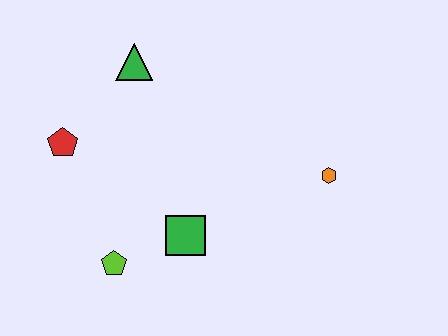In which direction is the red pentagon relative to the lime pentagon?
The red pentagon is above the lime pentagon.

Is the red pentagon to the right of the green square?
No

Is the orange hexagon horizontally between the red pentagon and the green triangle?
No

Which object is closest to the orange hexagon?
The green square is closest to the orange hexagon.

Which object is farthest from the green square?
The green triangle is farthest from the green square.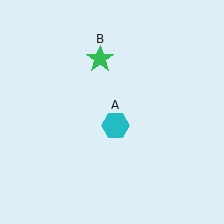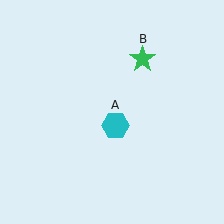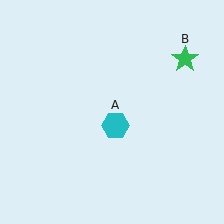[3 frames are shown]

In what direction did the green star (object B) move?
The green star (object B) moved right.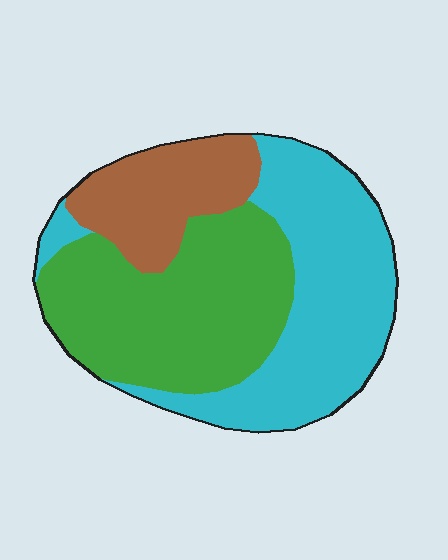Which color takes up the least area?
Brown, at roughly 20%.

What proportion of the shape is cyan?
Cyan takes up about two fifths (2/5) of the shape.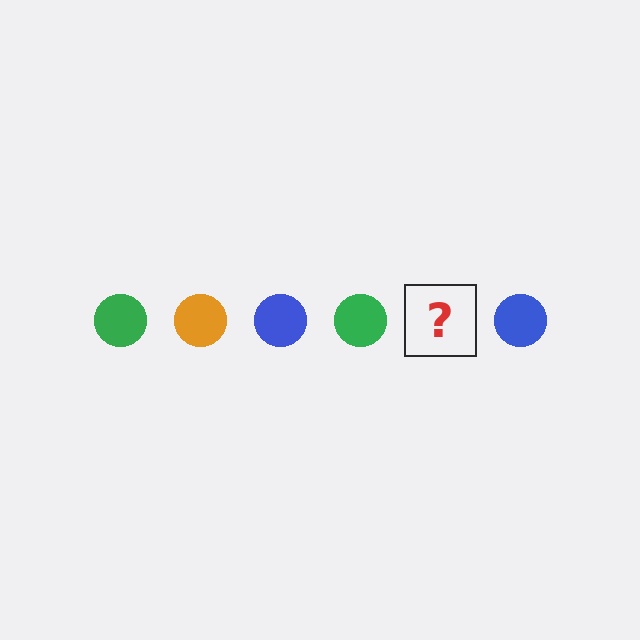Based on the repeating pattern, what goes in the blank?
The blank should be an orange circle.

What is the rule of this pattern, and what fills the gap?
The rule is that the pattern cycles through green, orange, blue circles. The gap should be filled with an orange circle.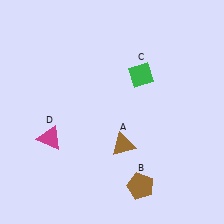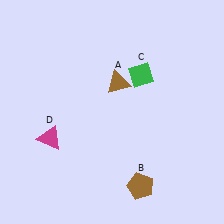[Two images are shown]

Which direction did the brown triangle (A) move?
The brown triangle (A) moved up.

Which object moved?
The brown triangle (A) moved up.